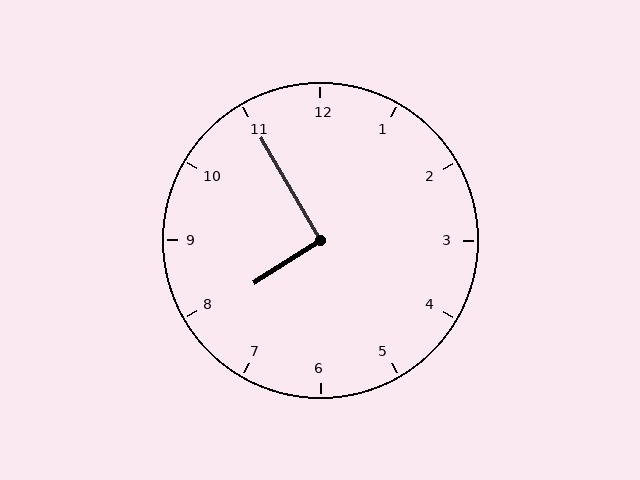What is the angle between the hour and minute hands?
Approximately 92 degrees.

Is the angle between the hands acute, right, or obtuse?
It is right.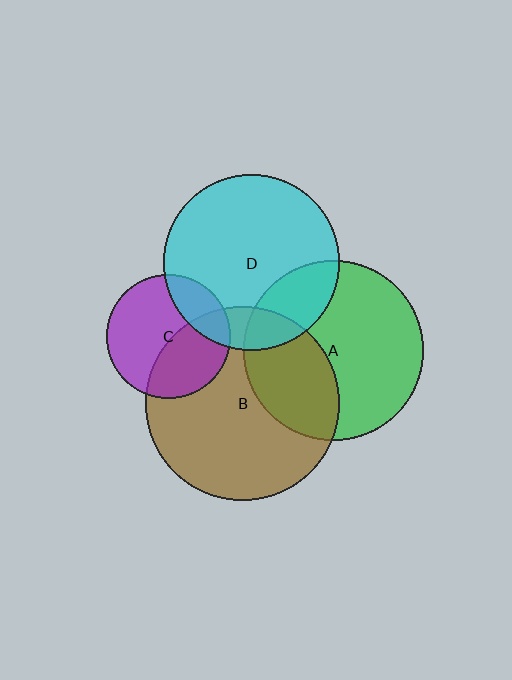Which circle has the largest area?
Circle B (brown).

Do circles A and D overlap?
Yes.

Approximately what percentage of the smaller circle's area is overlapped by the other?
Approximately 20%.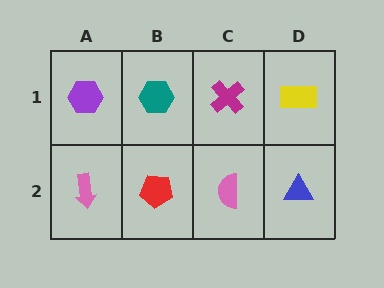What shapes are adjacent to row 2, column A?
A purple hexagon (row 1, column A), a red pentagon (row 2, column B).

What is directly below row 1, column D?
A blue triangle.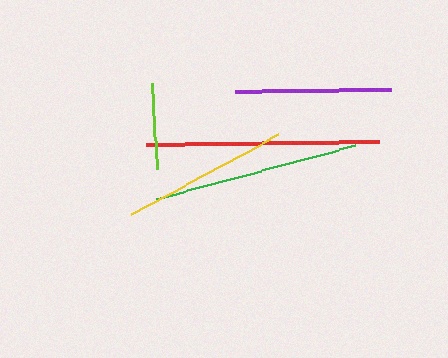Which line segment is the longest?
The red line is the longest at approximately 233 pixels.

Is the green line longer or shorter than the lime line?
The green line is longer than the lime line.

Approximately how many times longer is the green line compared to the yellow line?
The green line is approximately 1.2 times the length of the yellow line.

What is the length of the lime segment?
The lime segment is approximately 86 pixels long.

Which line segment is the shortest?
The lime line is the shortest at approximately 86 pixels.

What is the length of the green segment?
The green segment is approximately 206 pixels long.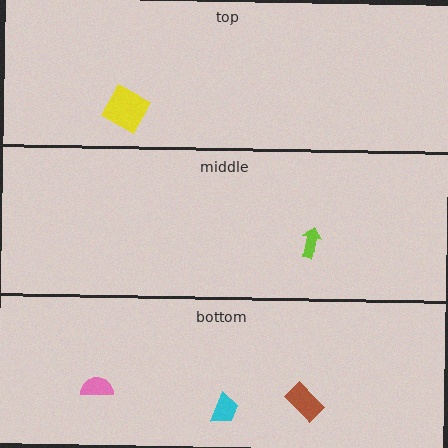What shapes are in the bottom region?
The brown rectangle, the pink semicircle, the cyan trapezoid.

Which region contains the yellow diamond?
The top region.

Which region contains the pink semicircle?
The bottom region.